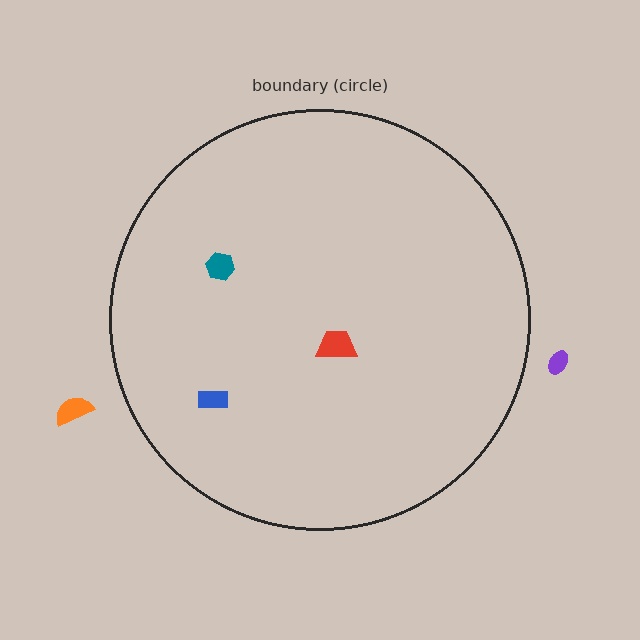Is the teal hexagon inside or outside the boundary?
Inside.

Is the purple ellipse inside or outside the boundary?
Outside.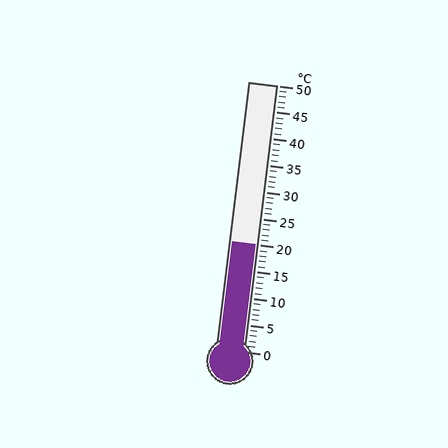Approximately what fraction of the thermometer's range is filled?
The thermometer is filled to approximately 40% of its range.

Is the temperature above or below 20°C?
The temperature is at 20°C.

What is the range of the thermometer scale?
The thermometer scale ranges from 0°C to 50°C.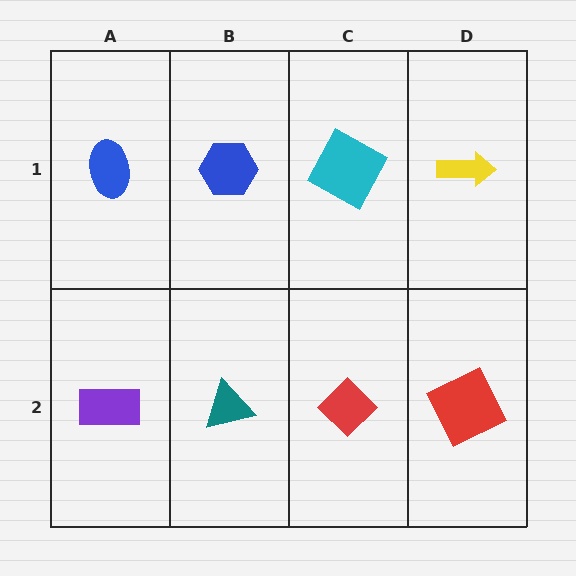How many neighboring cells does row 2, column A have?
2.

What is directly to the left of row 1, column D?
A cyan square.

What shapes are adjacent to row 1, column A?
A purple rectangle (row 2, column A), a blue hexagon (row 1, column B).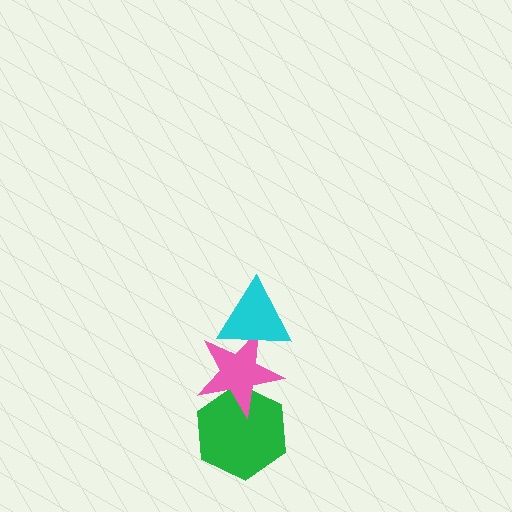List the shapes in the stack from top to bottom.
From top to bottom: the cyan triangle, the pink star, the green hexagon.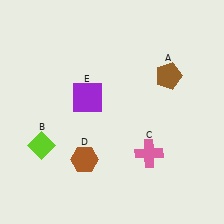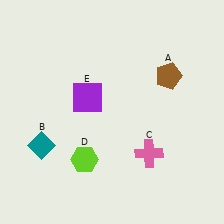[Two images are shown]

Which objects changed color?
B changed from lime to teal. D changed from brown to lime.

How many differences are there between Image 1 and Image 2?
There are 2 differences between the two images.